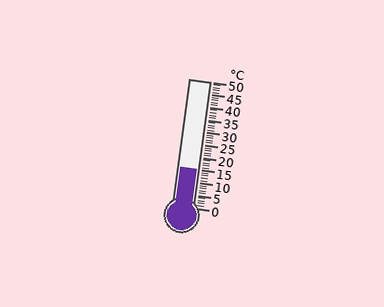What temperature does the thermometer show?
The thermometer shows approximately 15°C.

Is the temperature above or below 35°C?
The temperature is below 35°C.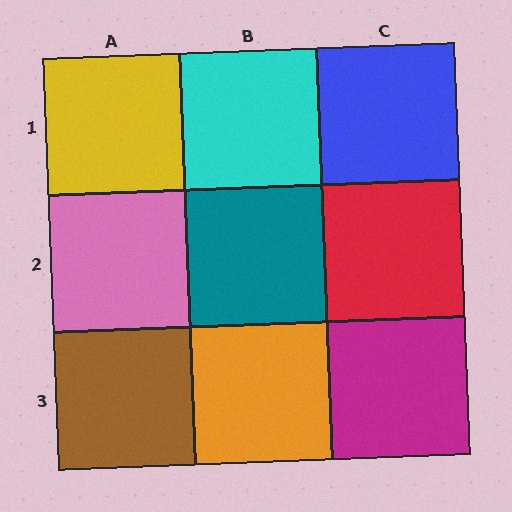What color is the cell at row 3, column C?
Magenta.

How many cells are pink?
1 cell is pink.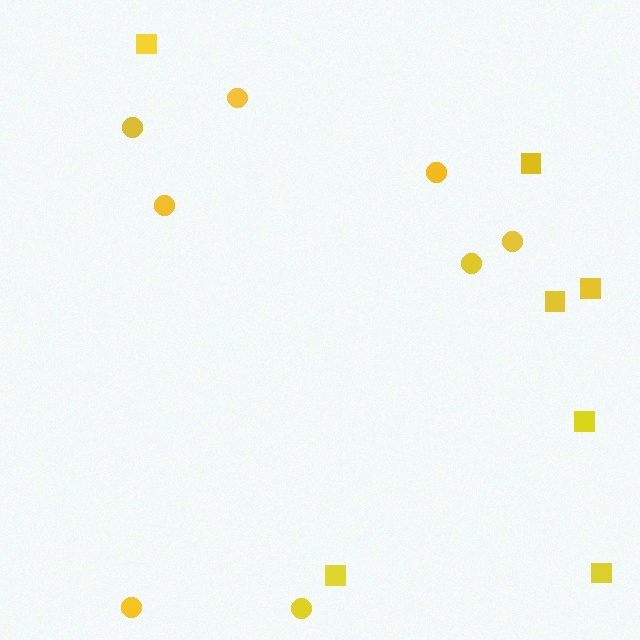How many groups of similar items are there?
There are 2 groups: one group of circles (8) and one group of squares (7).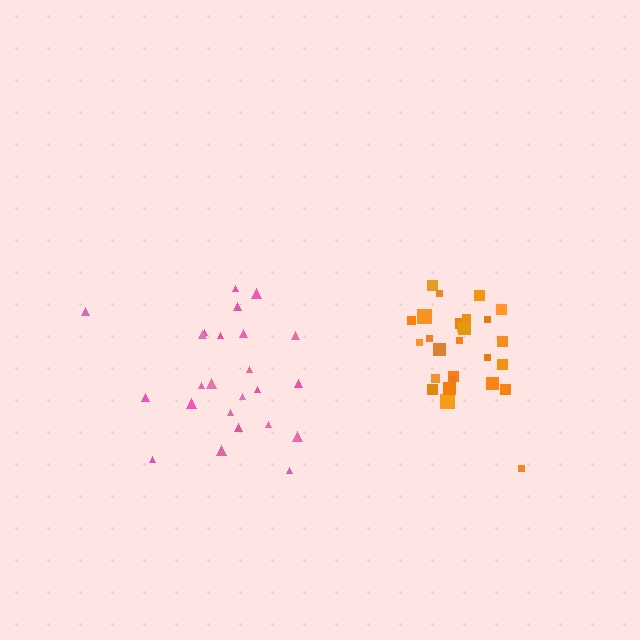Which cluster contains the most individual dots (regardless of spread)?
Orange (27).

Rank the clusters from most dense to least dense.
orange, pink.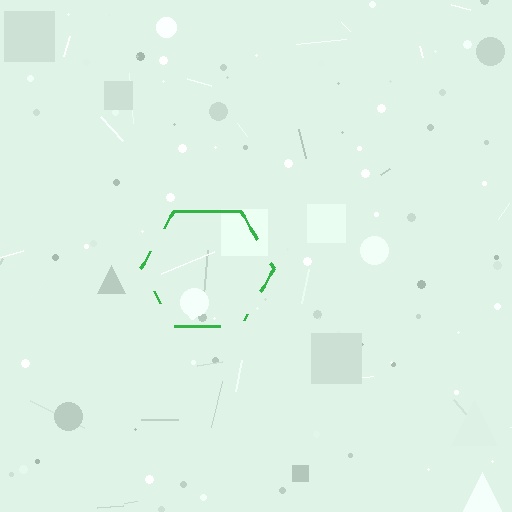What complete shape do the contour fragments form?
The contour fragments form a hexagon.